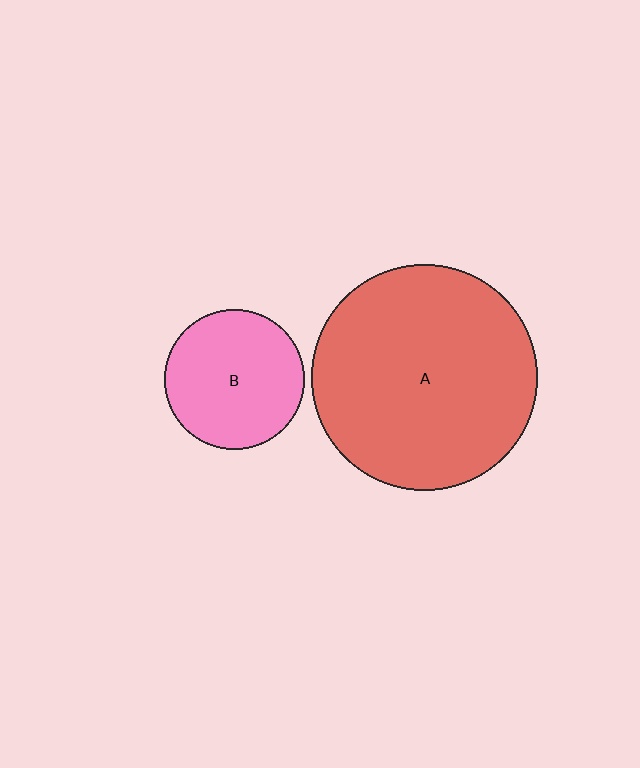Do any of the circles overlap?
No, none of the circles overlap.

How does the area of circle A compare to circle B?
Approximately 2.6 times.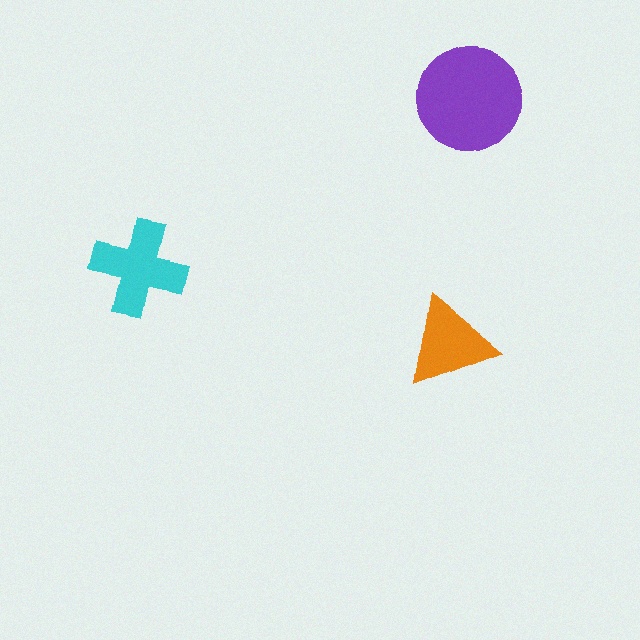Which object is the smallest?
The orange triangle.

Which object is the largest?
The purple circle.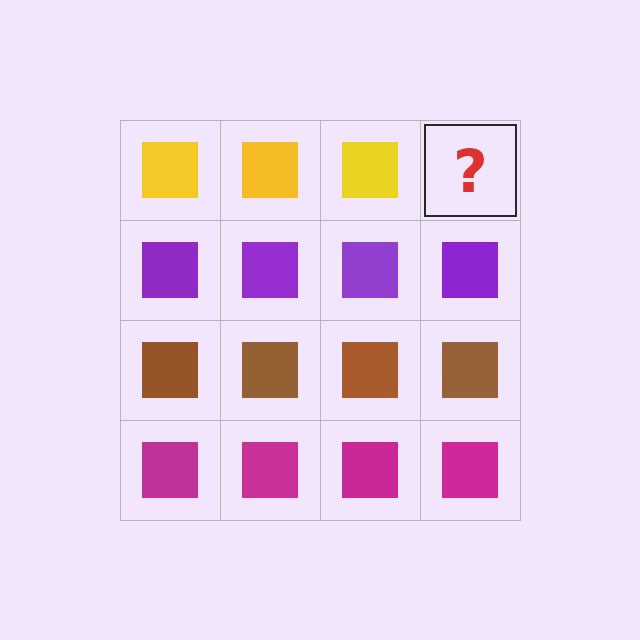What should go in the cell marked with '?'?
The missing cell should contain a yellow square.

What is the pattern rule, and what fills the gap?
The rule is that each row has a consistent color. The gap should be filled with a yellow square.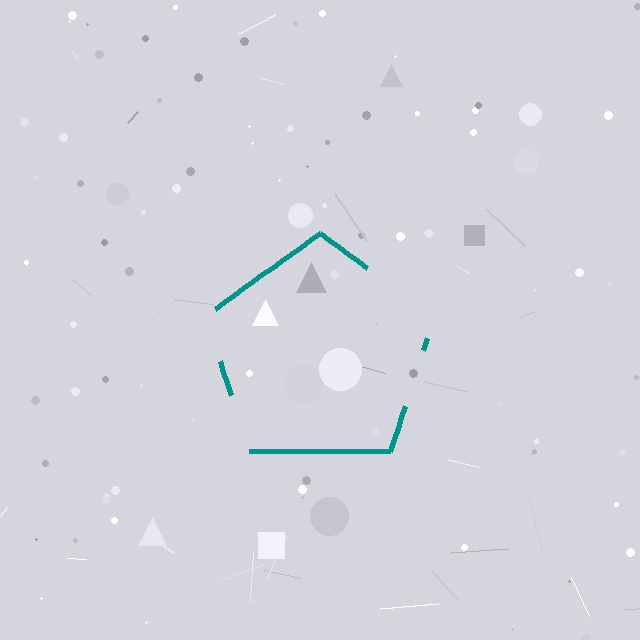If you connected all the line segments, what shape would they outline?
They would outline a pentagon.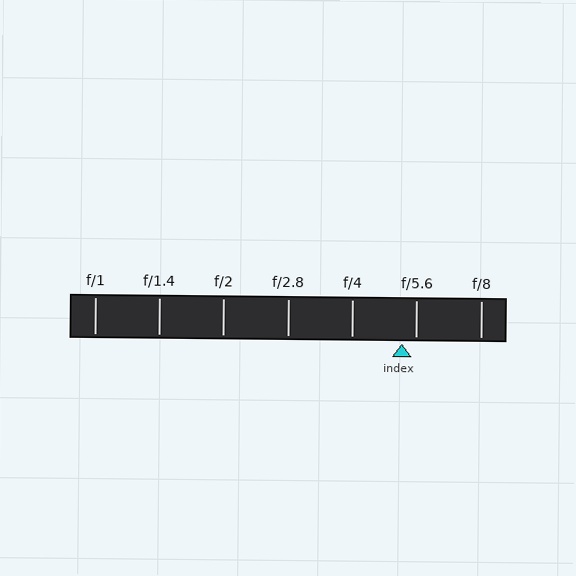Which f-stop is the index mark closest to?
The index mark is closest to f/5.6.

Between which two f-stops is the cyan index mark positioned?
The index mark is between f/4 and f/5.6.